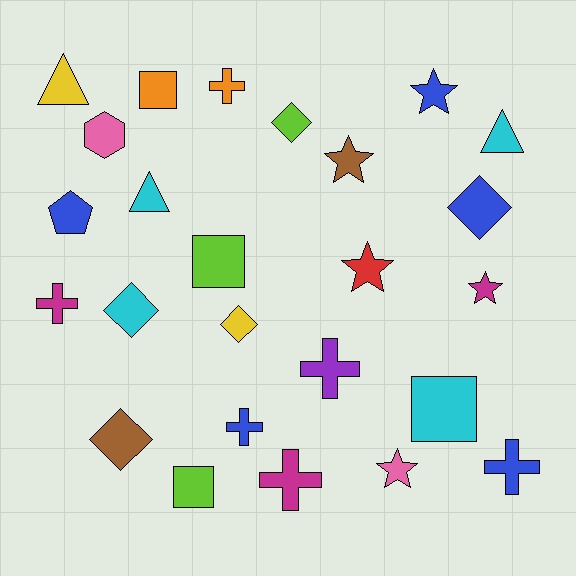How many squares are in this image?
There are 4 squares.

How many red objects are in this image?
There is 1 red object.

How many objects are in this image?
There are 25 objects.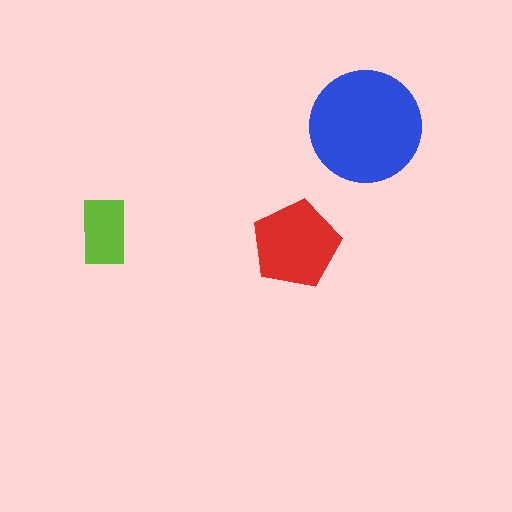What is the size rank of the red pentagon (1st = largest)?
2nd.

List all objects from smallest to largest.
The lime rectangle, the red pentagon, the blue circle.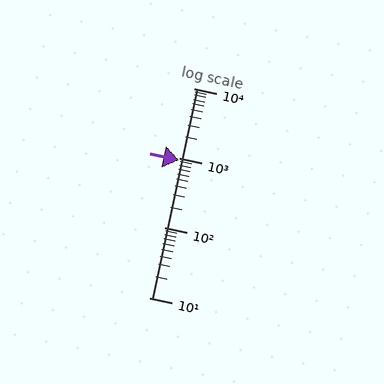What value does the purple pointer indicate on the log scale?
The pointer indicates approximately 930.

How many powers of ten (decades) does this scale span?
The scale spans 3 decades, from 10 to 10000.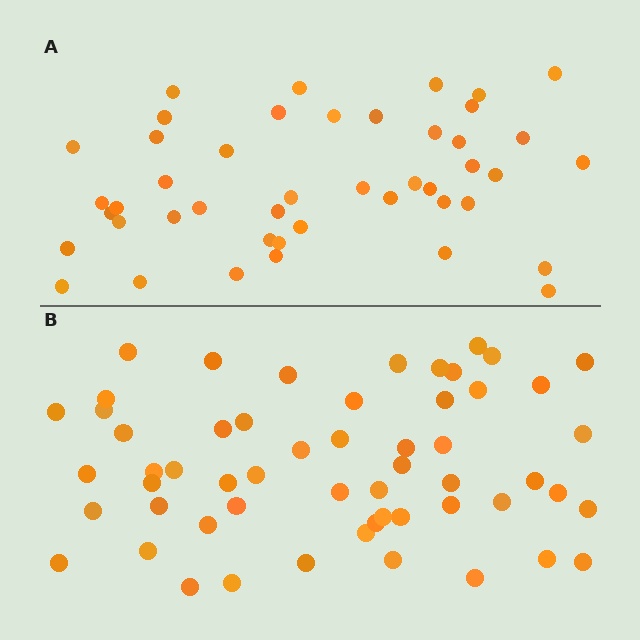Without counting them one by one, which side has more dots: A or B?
Region B (the bottom region) has more dots.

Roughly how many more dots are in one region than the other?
Region B has roughly 12 or so more dots than region A.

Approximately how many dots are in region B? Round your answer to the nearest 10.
About 60 dots. (The exact count is 56, which rounds to 60.)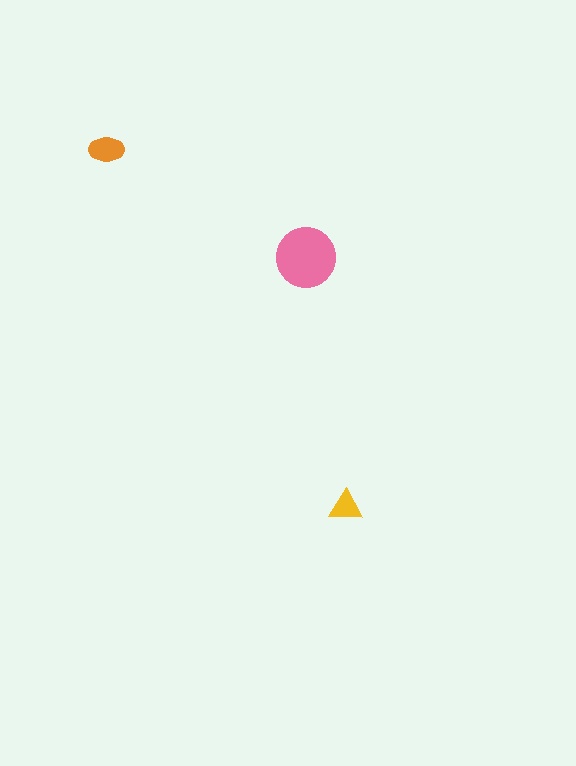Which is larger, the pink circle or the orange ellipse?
The pink circle.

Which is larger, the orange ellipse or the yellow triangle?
The orange ellipse.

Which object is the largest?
The pink circle.